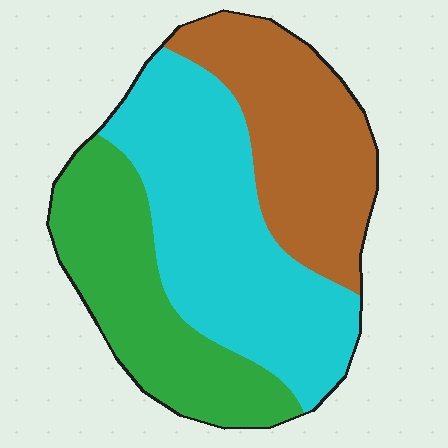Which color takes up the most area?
Cyan, at roughly 40%.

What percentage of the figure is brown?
Brown covers 29% of the figure.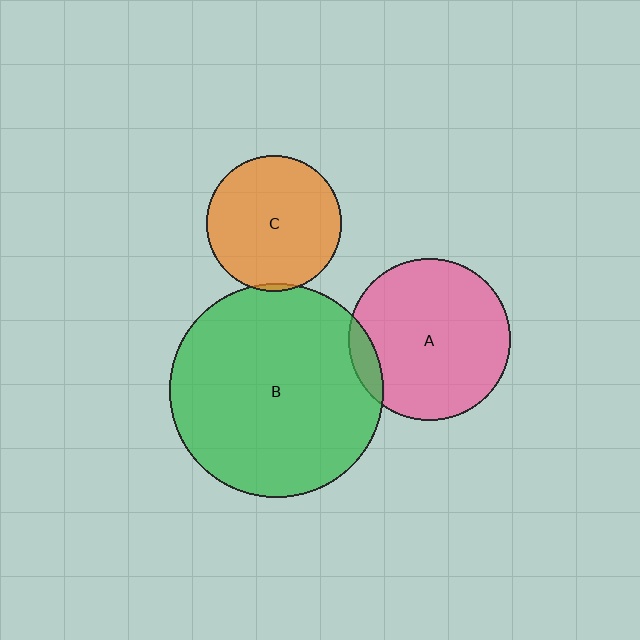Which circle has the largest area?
Circle B (green).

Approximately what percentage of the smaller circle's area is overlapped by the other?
Approximately 10%.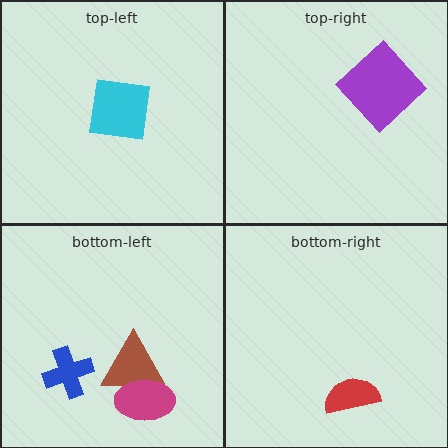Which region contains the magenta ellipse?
The bottom-left region.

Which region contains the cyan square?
The top-left region.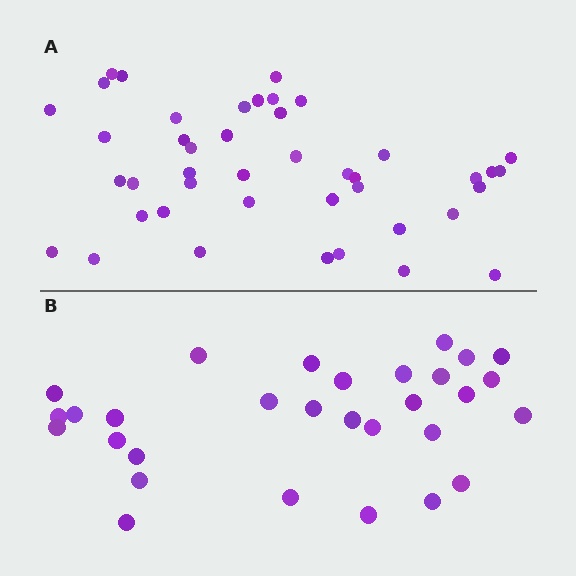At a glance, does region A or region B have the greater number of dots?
Region A (the top region) has more dots.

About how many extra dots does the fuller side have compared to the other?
Region A has approximately 15 more dots than region B.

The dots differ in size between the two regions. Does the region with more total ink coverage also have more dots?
No. Region B has more total ink coverage because its dots are larger, but region A actually contains more individual dots. Total area can be misleading — the number of items is what matters here.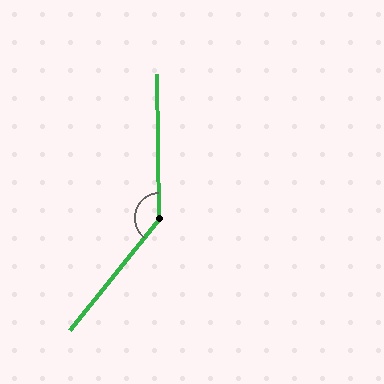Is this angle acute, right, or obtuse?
It is obtuse.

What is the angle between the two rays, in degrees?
Approximately 141 degrees.